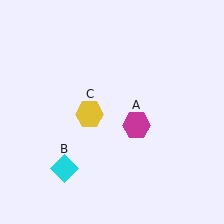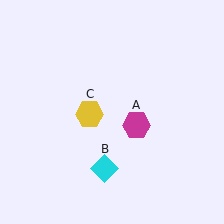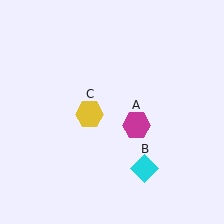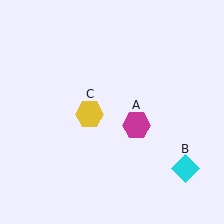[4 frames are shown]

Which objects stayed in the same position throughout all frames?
Magenta hexagon (object A) and yellow hexagon (object C) remained stationary.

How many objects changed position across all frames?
1 object changed position: cyan diamond (object B).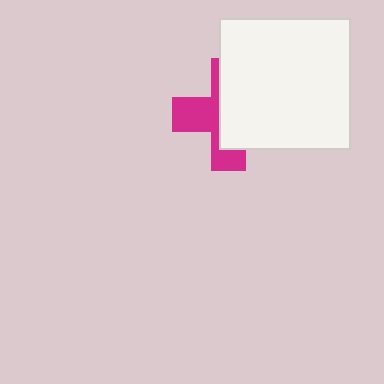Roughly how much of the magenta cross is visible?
A small part of it is visible (roughly 43%).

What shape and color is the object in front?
The object in front is a white square.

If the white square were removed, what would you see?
You would see the complete magenta cross.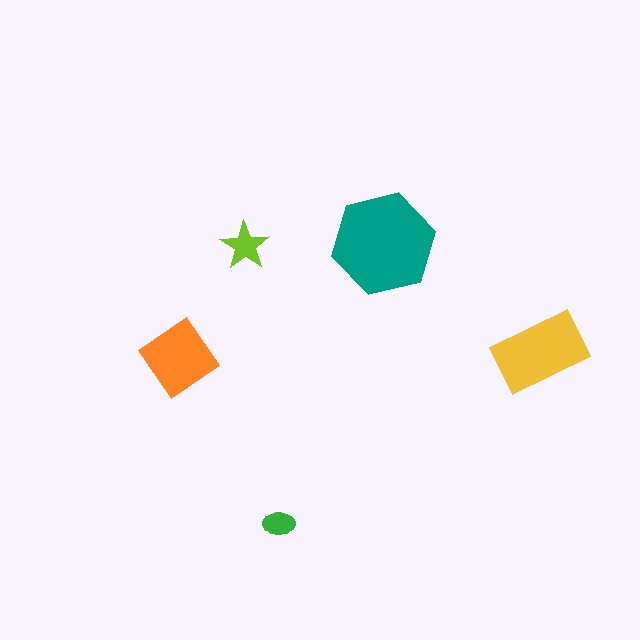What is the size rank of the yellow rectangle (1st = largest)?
2nd.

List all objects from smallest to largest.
The green ellipse, the lime star, the orange diamond, the yellow rectangle, the teal hexagon.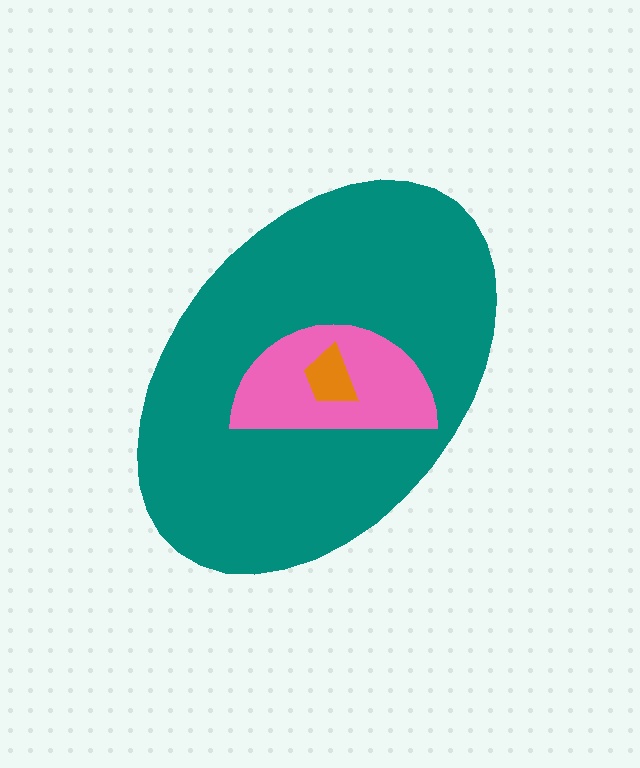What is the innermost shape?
The orange trapezoid.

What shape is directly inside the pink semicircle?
The orange trapezoid.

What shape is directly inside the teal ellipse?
The pink semicircle.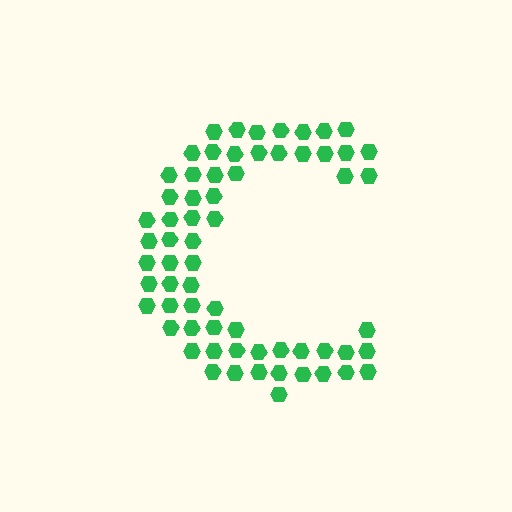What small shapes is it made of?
It is made of small hexagons.